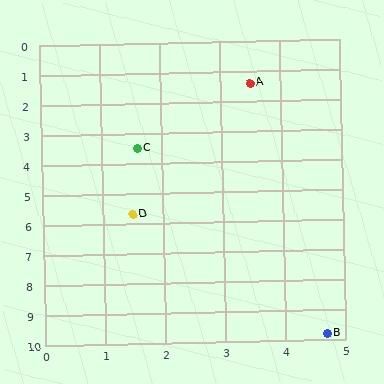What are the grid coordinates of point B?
Point B is at approximately (4.7, 9.8).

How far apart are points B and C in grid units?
Points B and C are about 7.0 grid units apart.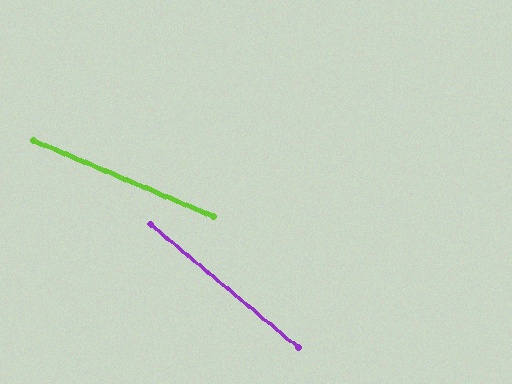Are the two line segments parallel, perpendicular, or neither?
Neither parallel nor perpendicular — they differ by about 17°.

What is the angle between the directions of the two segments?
Approximately 17 degrees.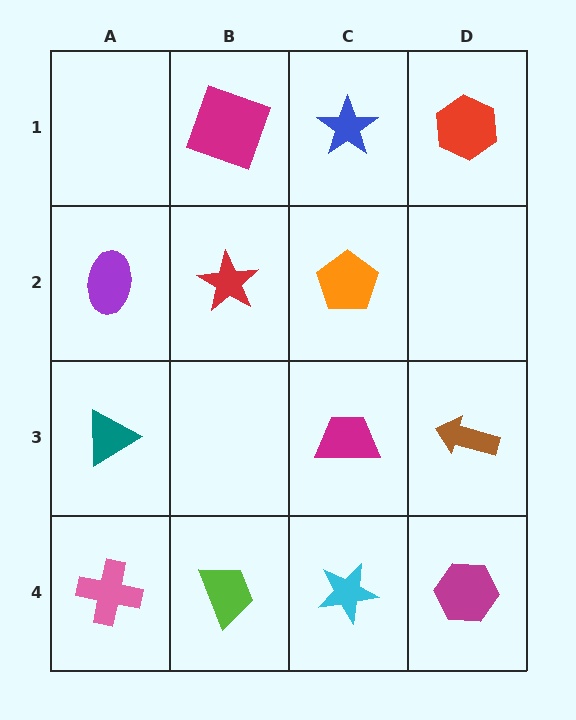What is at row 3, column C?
A magenta trapezoid.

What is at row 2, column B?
A red star.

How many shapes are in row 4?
4 shapes.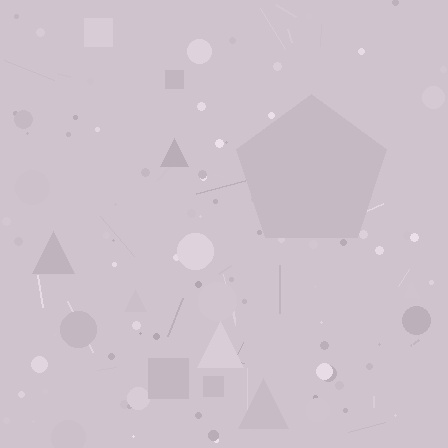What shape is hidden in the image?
A pentagon is hidden in the image.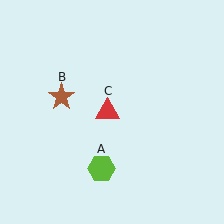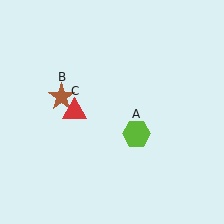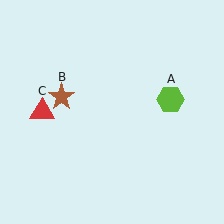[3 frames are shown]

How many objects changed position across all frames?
2 objects changed position: lime hexagon (object A), red triangle (object C).